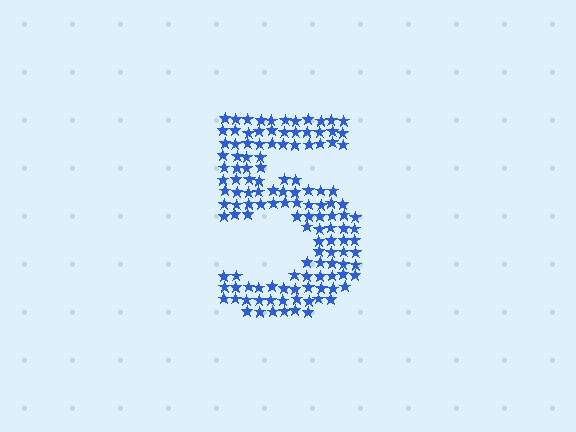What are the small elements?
The small elements are stars.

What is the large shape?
The large shape is the digit 5.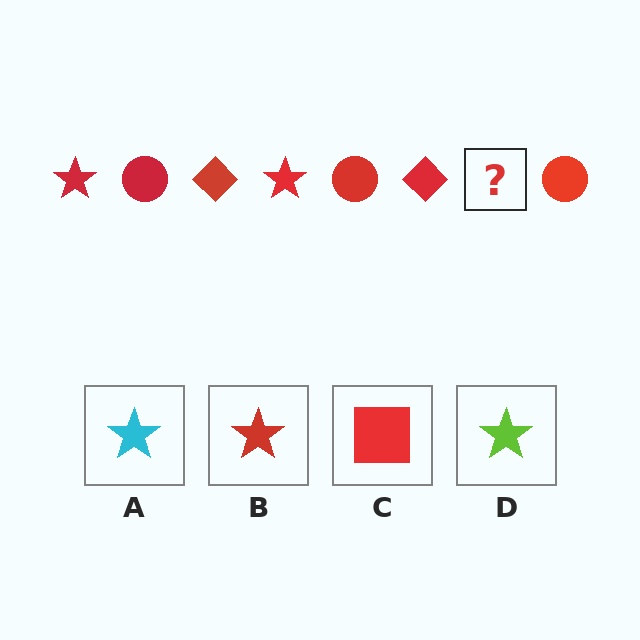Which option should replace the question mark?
Option B.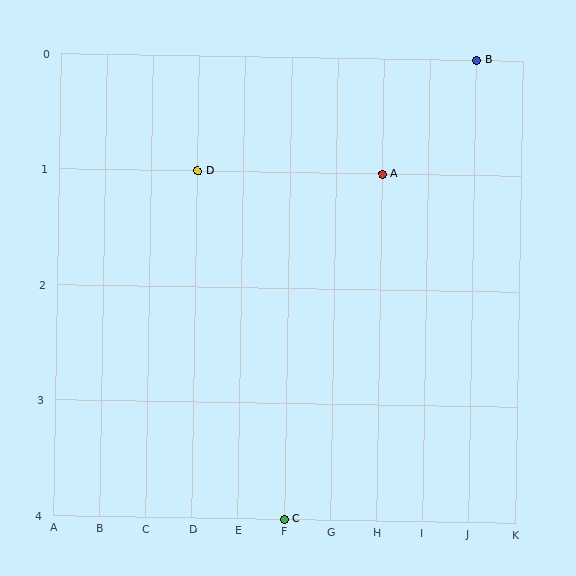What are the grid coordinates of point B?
Point B is at grid coordinates (J, 0).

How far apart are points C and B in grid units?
Points C and B are 4 columns and 4 rows apart (about 5.7 grid units diagonally).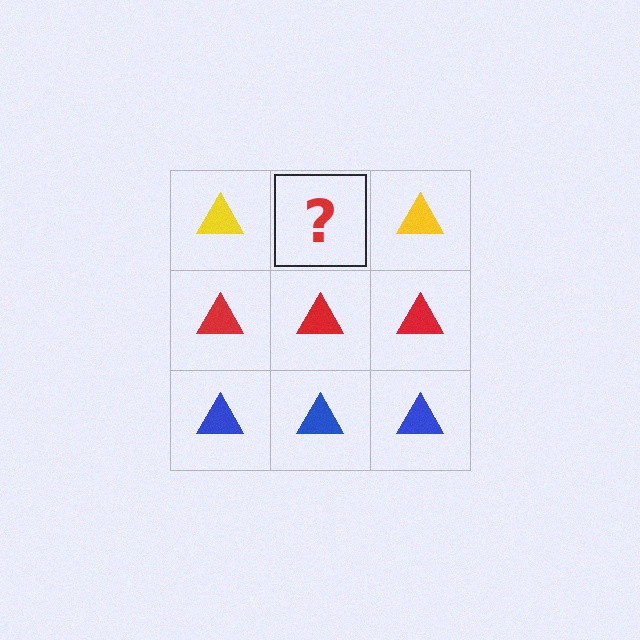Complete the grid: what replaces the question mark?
The question mark should be replaced with a yellow triangle.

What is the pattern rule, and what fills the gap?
The rule is that each row has a consistent color. The gap should be filled with a yellow triangle.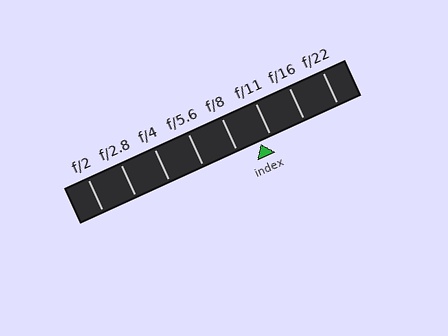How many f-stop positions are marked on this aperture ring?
There are 8 f-stop positions marked.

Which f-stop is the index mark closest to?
The index mark is closest to f/11.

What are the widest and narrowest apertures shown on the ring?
The widest aperture shown is f/2 and the narrowest is f/22.